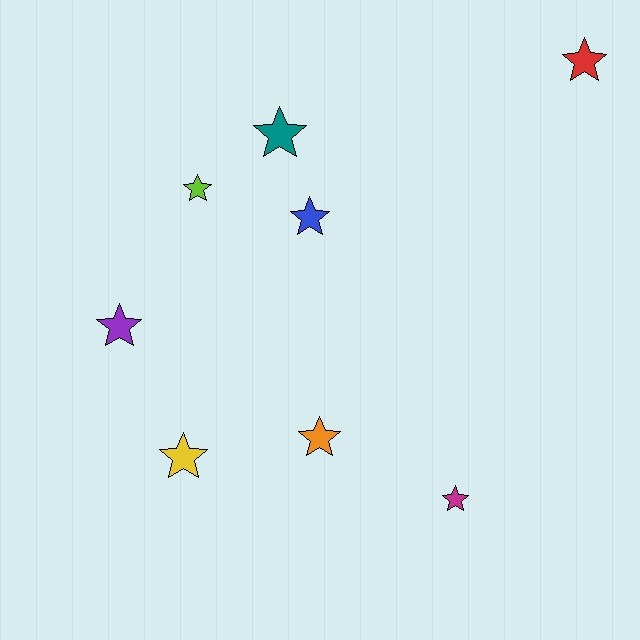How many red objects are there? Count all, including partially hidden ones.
There is 1 red object.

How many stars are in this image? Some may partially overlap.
There are 8 stars.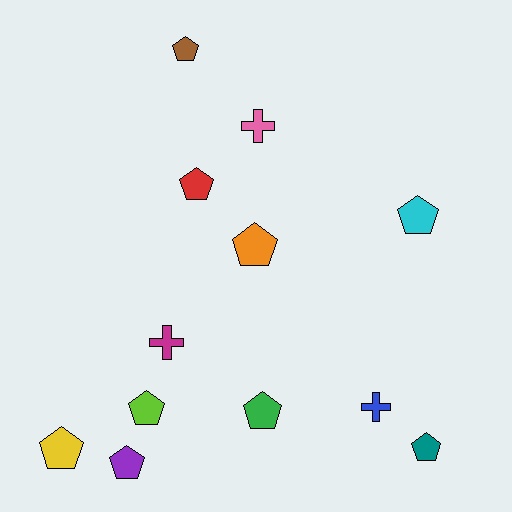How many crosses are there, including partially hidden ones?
There are 3 crosses.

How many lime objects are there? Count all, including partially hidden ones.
There is 1 lime object.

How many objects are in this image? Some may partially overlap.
There are 12 objects.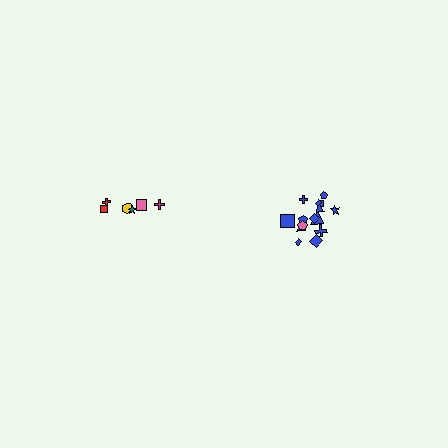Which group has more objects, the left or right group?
The right group.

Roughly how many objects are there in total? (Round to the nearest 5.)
Roughly 20 objects in total.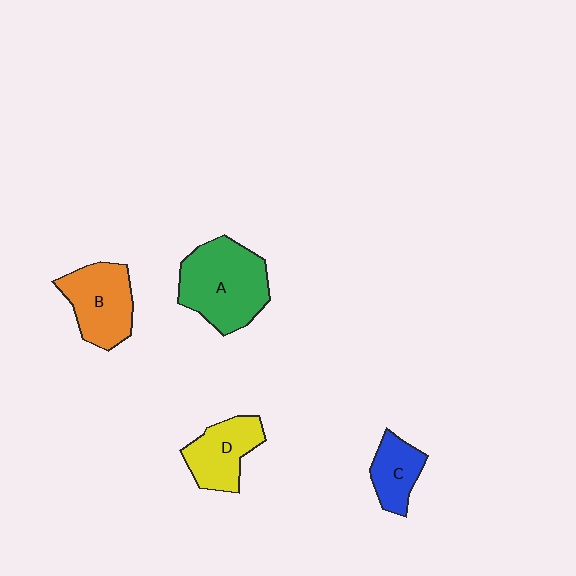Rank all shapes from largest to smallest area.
From largest to smallest: A (green), B (orange), D (yellow), C (blue).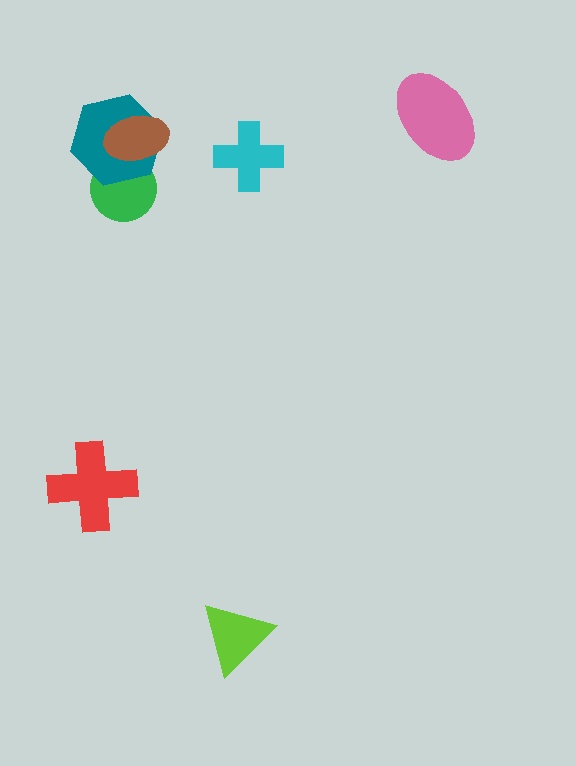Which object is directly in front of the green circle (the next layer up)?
The teal hexagon is directly in front of the green circle.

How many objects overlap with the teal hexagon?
2 objects overlap with the teal hexagon.